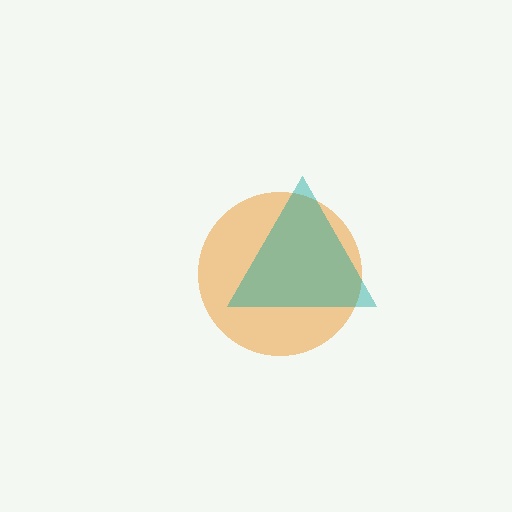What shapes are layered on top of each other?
The layered shapes are: an orange circle, a teal triangle.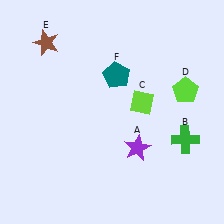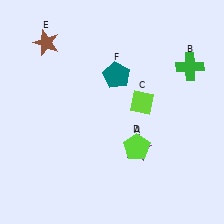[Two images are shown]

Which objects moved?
The objects that moved are: the green cross (B), the lime pentagon (D).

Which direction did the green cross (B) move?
The green cross (B) moved up.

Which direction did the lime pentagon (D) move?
The lime pentagon (D) moved down.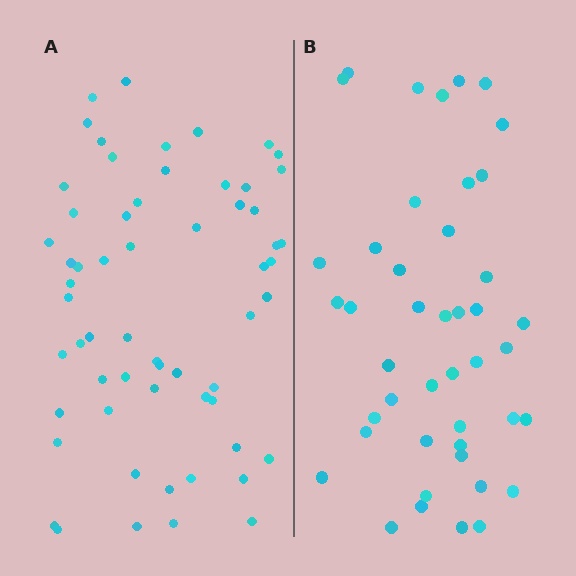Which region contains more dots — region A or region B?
Region A (the left region) has more dots.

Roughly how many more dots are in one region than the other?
Region A has approximately 15 more dots than region B.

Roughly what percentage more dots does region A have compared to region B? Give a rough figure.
About 35% more.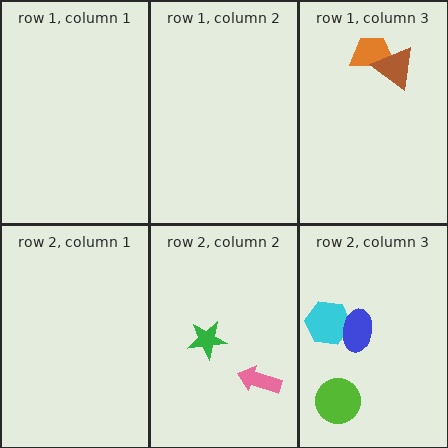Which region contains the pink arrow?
The row 2, column 2 region.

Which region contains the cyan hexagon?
The row 2, column 3 region.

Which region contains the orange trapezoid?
The row 1, column 3 region.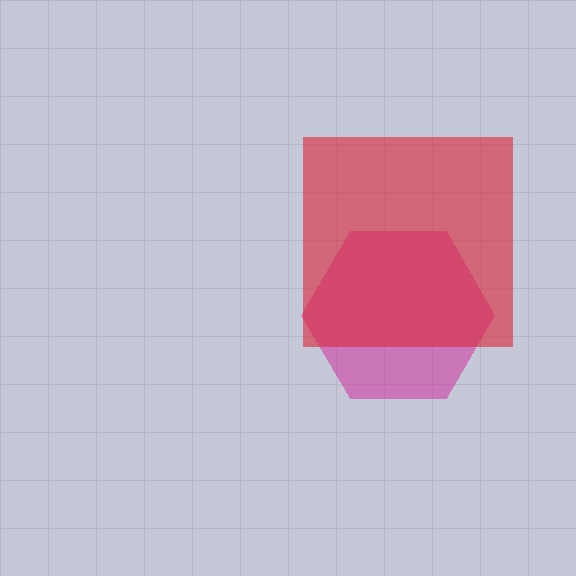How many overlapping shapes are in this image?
There are 2 overlapping shapes in the image.